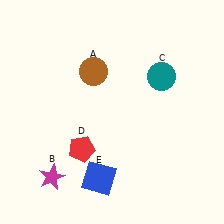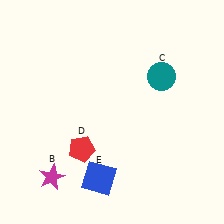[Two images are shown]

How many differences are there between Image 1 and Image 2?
There is 1 difference between the two images.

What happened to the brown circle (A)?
The brown circle (A) was removed in Image 2. It was in the top-left area of Image 1.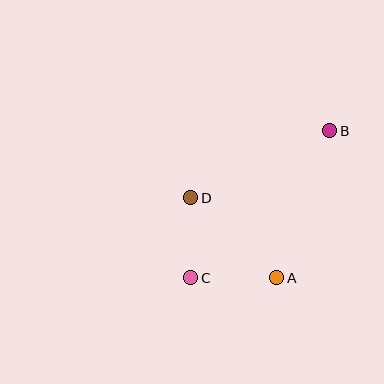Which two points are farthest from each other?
Points B and C are farthest from each other.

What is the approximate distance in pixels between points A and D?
The distance between A and D is approximately 117 pixels.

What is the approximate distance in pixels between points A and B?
The distance between A and B is approximately 156 pixels.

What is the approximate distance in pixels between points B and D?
The distance between B and D is approximately 155 pixels.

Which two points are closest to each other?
Points C and D are closest to each other.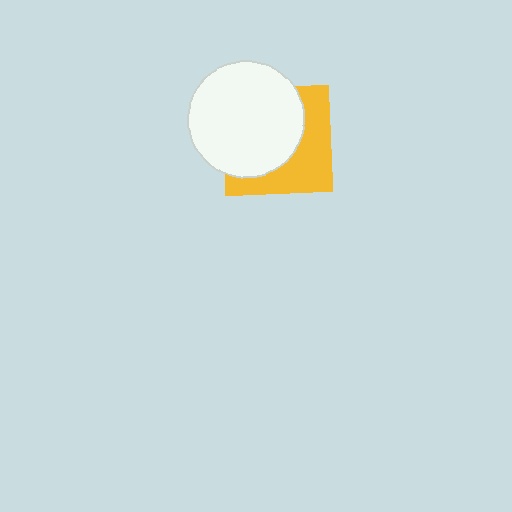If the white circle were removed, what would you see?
You would see the complete yellow square.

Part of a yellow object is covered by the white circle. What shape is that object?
It is a square.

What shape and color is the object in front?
The object in front is a white circle.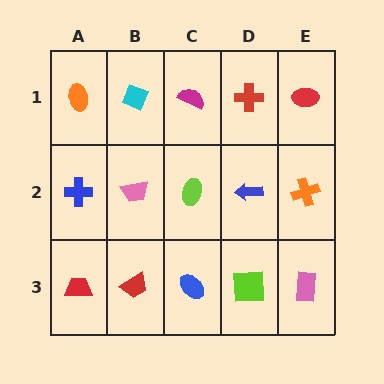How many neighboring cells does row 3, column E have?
2.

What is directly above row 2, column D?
A red cross.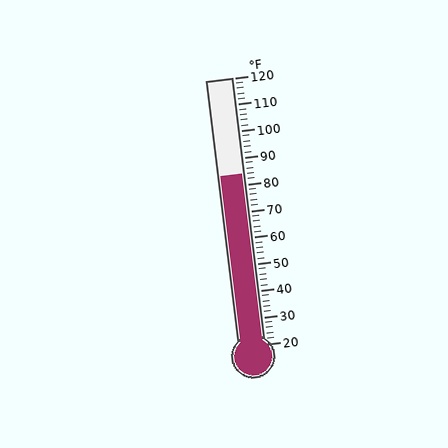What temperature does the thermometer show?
The thermometer shows approximately 84°F.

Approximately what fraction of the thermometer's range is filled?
The thermometer is filled to approximately 65% of its range.